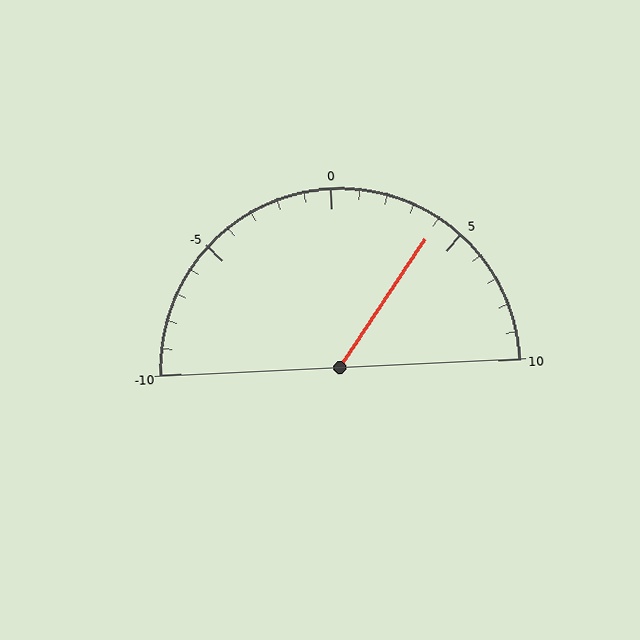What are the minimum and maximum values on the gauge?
The gauge ranges from -10 to 10.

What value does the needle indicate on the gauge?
The needle indicates approximately 4.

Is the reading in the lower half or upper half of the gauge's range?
The reading is in the upper half of the range (-10 to 10).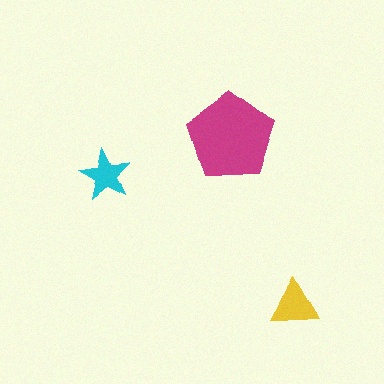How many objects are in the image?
There are 3 objects in the image.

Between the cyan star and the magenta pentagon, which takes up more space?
The magenta pentagon.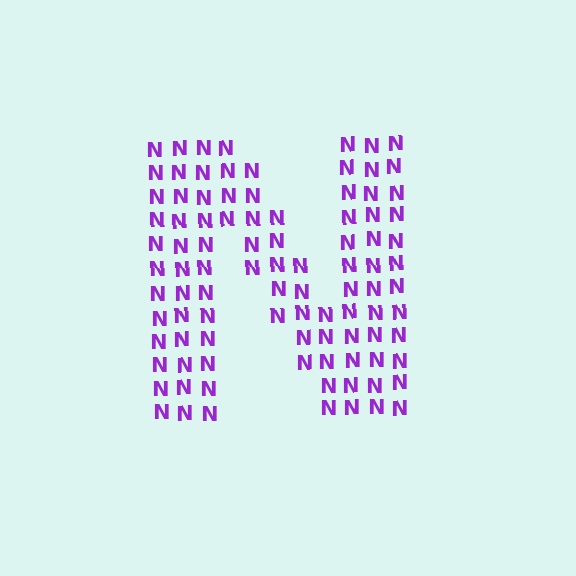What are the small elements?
The small elements are letter N's.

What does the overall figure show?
The overall figure shows the letter N.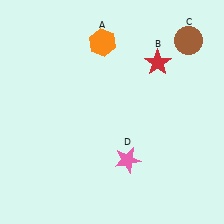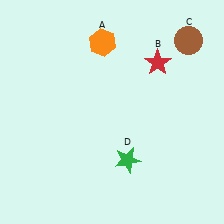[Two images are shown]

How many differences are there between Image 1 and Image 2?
There is 1 difference between the two images.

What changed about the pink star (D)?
In Image 1, D is pink. In Image 2, it changed to green.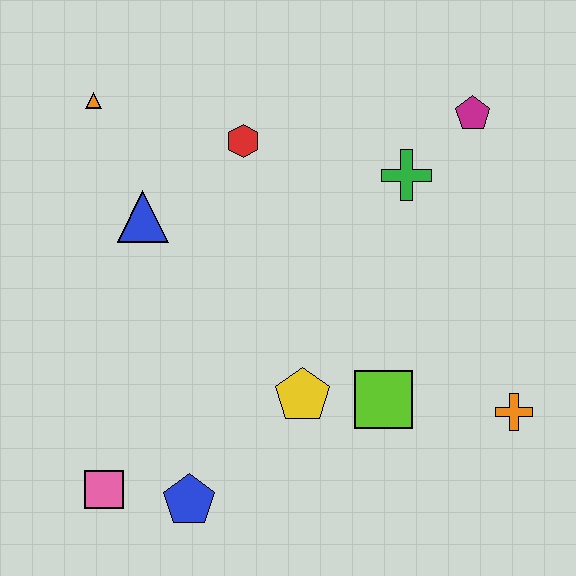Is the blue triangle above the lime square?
Yes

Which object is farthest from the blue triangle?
The orange cross is farthest from the blue triangle.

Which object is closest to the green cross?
The magenta pentagon is closest to the green cross.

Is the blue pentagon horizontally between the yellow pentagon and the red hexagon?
No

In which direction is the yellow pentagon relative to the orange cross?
The yellow pentagon is to the left of the orange cross.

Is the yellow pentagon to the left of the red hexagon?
No